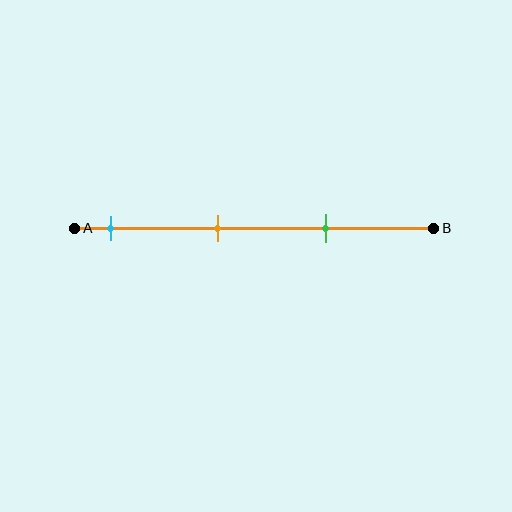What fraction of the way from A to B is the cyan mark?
The cyan mark is approximately 10% (0.1) of the way from A to B.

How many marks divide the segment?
There are 3 marks dividing the segment.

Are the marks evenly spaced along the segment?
Yes, the marks are approximately evenly spaced.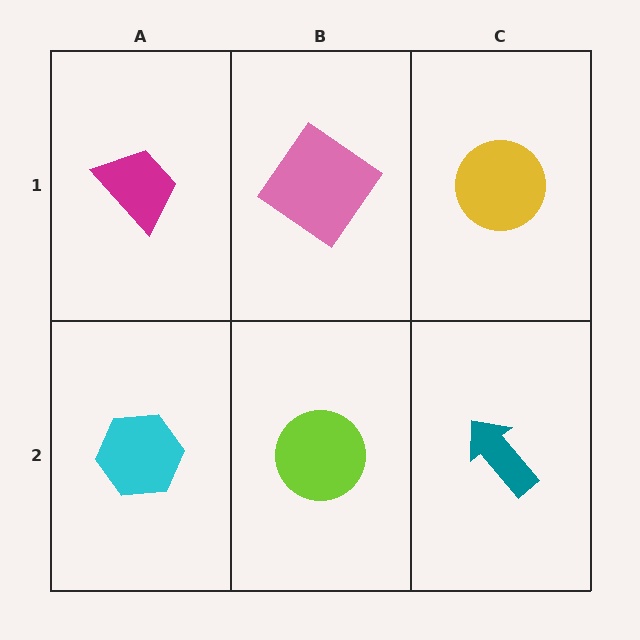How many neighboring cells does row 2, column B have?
3.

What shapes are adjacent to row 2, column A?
A magenta trapezoid (row 1, column A), a lime circle (row 2, column B).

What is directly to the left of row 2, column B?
A cyan hexagon.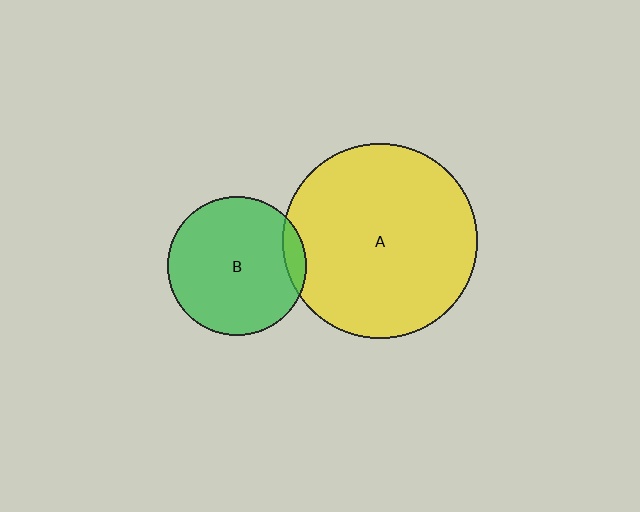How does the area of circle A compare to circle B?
Approximately 2.0 times.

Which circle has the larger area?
Circle A (yellow).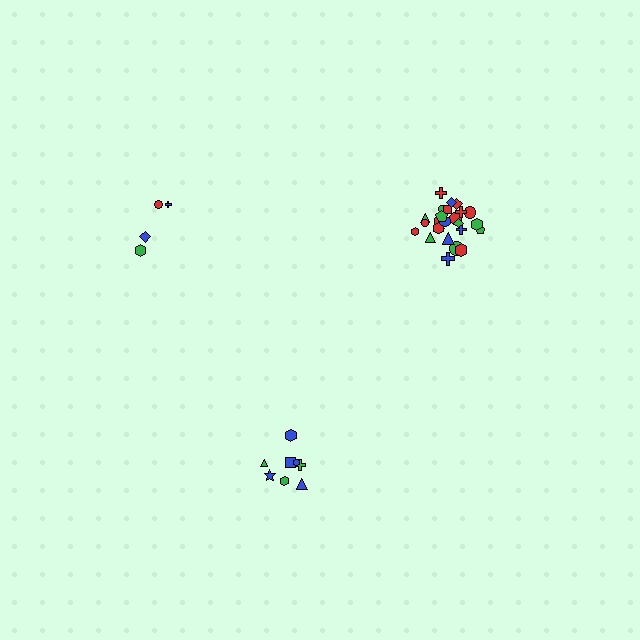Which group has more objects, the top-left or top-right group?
The top-right group.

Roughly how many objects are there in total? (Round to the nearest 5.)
Roughly 35 objects in total.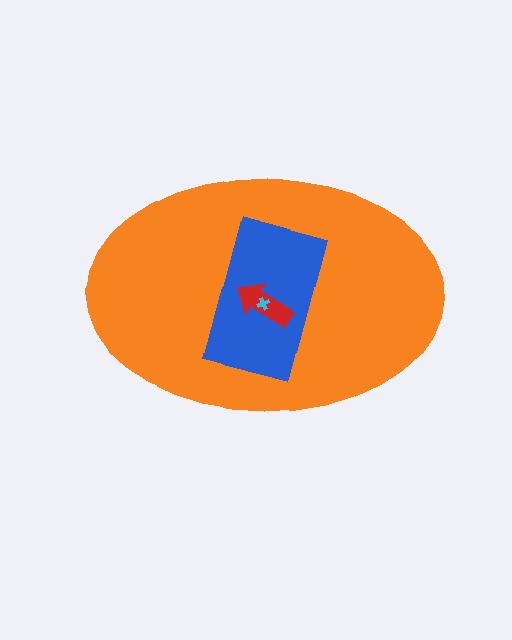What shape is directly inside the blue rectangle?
The red arrow.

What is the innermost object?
The cyan cross.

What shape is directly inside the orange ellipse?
The blue rectangle.